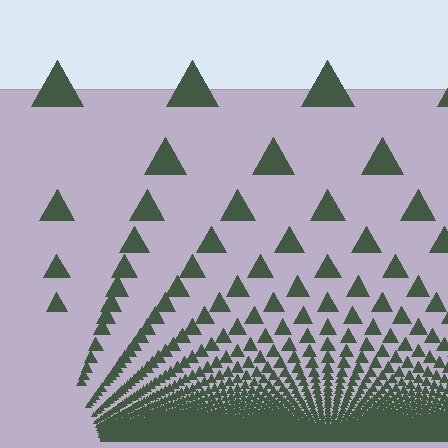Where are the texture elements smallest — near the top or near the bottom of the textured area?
Near the bottom.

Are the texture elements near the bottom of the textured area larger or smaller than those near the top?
Smaller. The gradient is inverted — elements near the bottom are smaller and denser.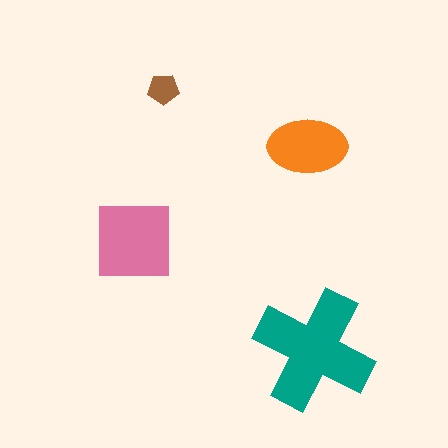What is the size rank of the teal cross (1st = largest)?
1st.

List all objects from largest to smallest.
The teal cross, the pink square, the orange ellipse, the brown pentagon.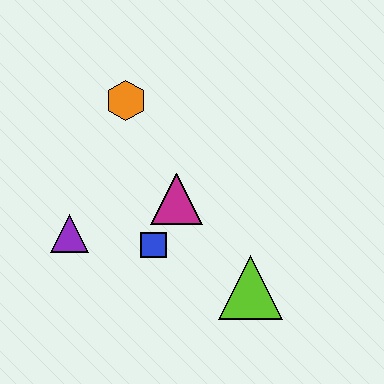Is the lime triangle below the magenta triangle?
Yes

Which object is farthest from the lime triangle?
The orange hexagon is farthest from the lime triangle.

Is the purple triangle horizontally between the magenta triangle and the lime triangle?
No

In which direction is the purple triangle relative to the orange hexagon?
The purple triangle is below the orange hexagon.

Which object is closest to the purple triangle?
The blue square is closest to the purple triangle.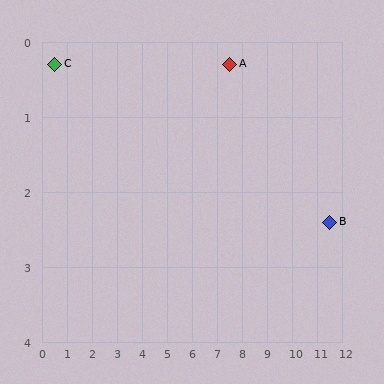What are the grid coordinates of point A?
Point A is at approximately (7.5, 0.3).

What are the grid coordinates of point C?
Point C is at approximately (0.5, 0.3).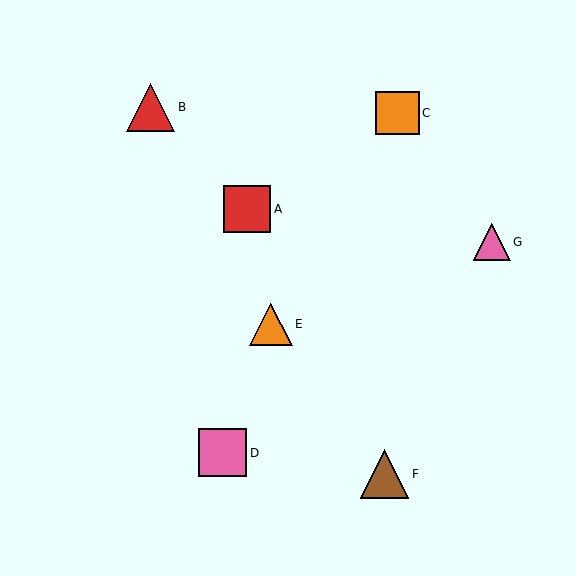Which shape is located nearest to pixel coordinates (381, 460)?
The brown triangle (labeled F) at (384, 474) is nearest to that location.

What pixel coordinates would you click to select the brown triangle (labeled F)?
Click at (384, 474) to select the brown triangle F.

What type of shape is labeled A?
Shape A is a red square.